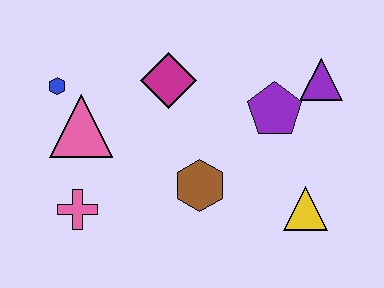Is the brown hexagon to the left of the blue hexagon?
No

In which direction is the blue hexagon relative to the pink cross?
The blue hexagon is above the pink cross.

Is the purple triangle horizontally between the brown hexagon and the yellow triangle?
No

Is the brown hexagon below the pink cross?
No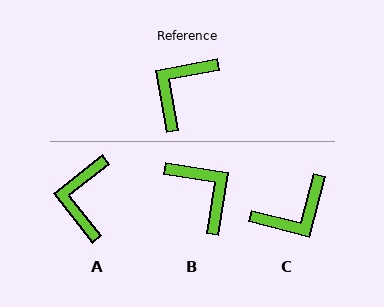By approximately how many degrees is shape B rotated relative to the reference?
Approximately 109 degrees clockwise.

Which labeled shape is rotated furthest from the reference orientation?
C, about 155 degrees away.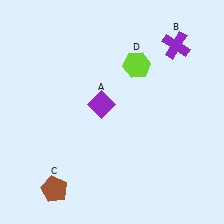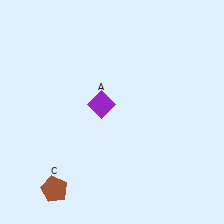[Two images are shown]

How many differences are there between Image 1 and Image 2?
There are 2 differences between the two images.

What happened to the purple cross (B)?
The purple cross (B) was removed in Image 2. It was in the top-right area of Image 1.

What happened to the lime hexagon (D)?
The lime hexagon (D) was removed in Image 2. It was in the top-right area of Image 1.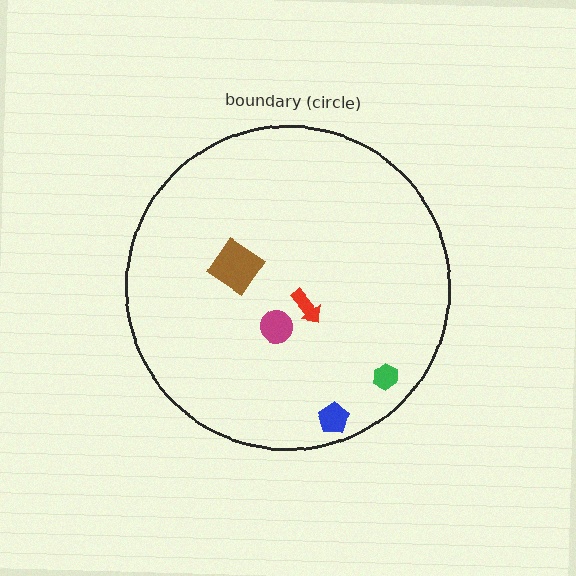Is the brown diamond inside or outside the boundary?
Inside.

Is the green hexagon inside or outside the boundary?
Inside.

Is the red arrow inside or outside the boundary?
Inside.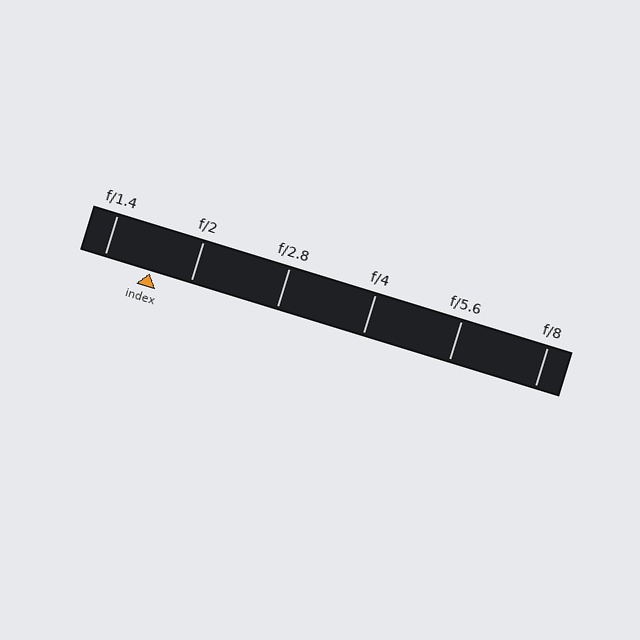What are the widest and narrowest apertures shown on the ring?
The widest aperture shown is f/1.4 and the narrowest is f/8.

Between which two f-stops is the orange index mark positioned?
The index mark is between f/1.4 and f/2.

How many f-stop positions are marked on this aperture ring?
There are 6 f-stop positions marked.